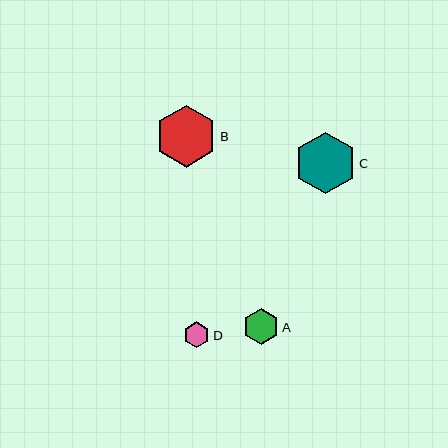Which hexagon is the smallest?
Hexagon D is the smallest with a size of approximately 26 pixels.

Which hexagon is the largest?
Hexagon B is the largest with a size of approximately 62 pixels.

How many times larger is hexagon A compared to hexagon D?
Hexagon A is approximately 1.4 times the size of hexagon D.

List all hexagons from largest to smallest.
From largest to smallest: B, C, A, D.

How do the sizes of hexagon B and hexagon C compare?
Hexagon B and hexagon C are approximately the same size.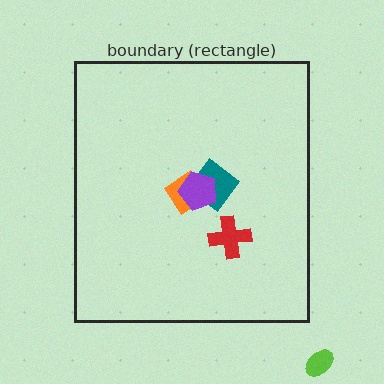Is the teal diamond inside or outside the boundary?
Inside.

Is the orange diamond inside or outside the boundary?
Inside.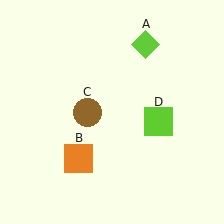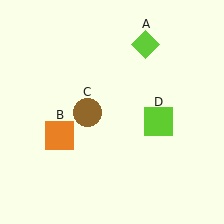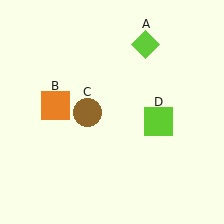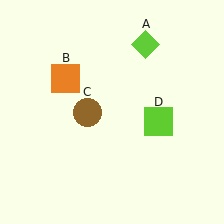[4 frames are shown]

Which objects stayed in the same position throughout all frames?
Lime diamond (object A) and brown circle (object C) and lime square (object D) remained stationary.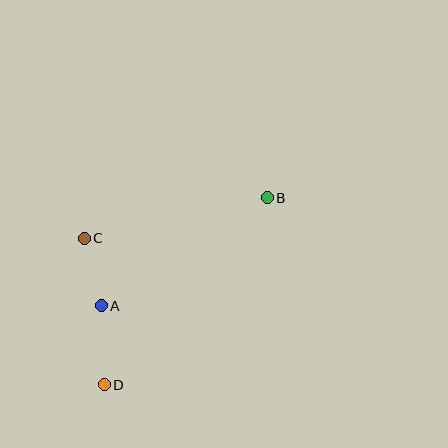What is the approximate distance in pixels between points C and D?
The distance between C and D is approximately 148 pixels.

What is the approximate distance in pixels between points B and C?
The distance between B and C is approximately 187 pixels.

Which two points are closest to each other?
Points A and C are closest to each other.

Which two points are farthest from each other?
Points B and D are farthest from each other.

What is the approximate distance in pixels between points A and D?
The distance between A and D is approximately 79 pixels.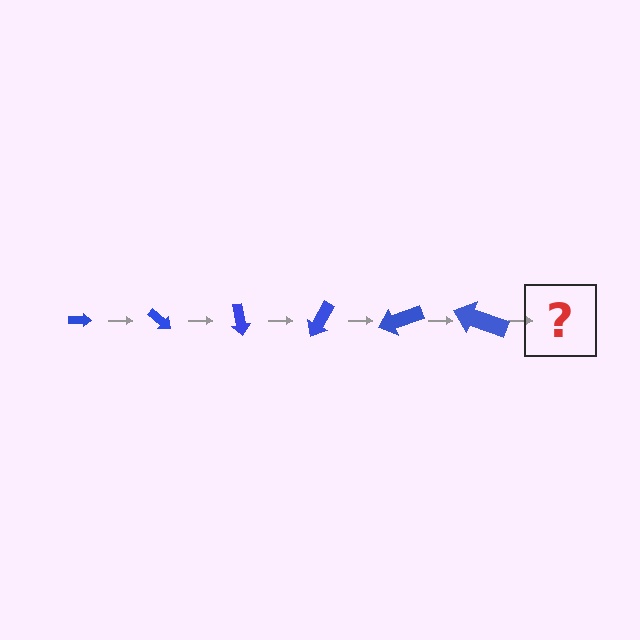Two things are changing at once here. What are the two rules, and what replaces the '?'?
The two rules are that the arrow grows larger each step and it rotates 40 degrees each step. The '?' should be an arrow, larger than the previous one and rotated 240 degrees from the start.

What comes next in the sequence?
The next element should be an arrow, larger than the previous one and rotated 240 degrees from the start.